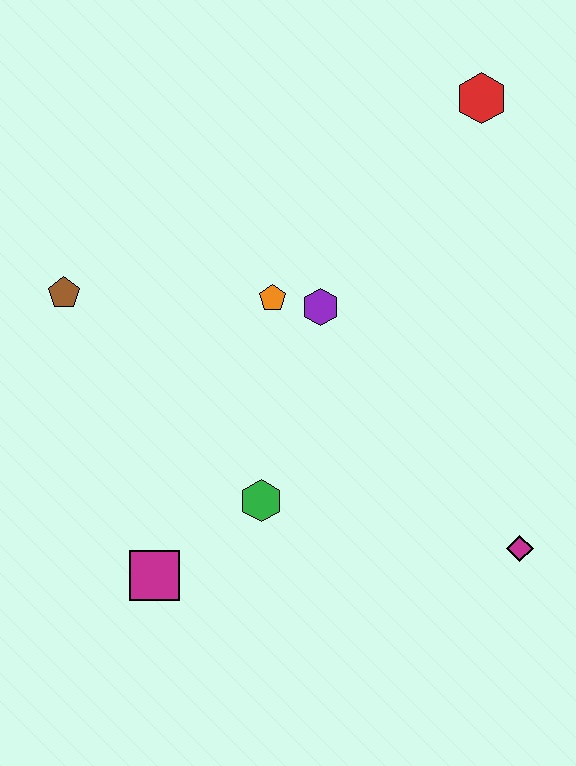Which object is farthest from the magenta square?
The red hexagon is farthest from the magenta square.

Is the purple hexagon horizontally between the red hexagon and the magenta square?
Yes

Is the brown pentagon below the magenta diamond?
No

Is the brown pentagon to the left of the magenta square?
Yes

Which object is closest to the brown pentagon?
The orange pentagon is closest to the brown pentagon.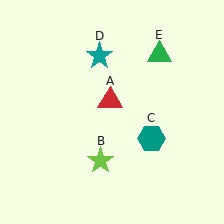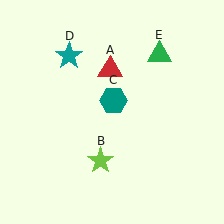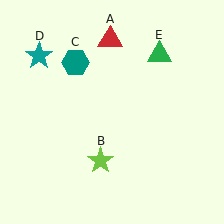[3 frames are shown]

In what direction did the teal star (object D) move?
The teal star (object D) moved left.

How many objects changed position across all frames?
3 objects changed position: red triangle (object A), teal hexagon (object C), teal star (object D).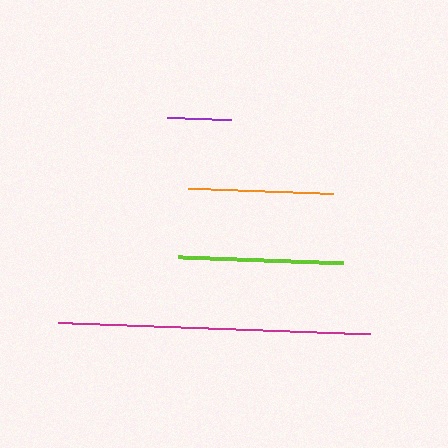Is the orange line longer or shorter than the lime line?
The lime line is longer than the orange line.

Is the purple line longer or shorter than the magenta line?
The magenta line is longer than the purple line.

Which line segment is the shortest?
The purple line is the shortest at approximately 64 pixels.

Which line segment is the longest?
The magenta line is the longest at approximately 312 pixels.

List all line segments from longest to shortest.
From longest to shortest: magenta, lime, orange, purple.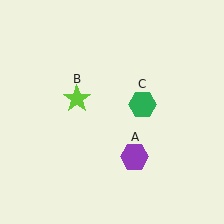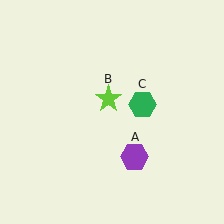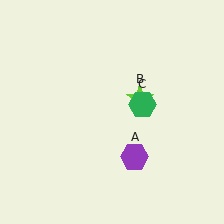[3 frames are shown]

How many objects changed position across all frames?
1 object changed position: lime star (object B).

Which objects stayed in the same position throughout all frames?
Purple hexagon (object A) and green hexagon (object C) remained stationary.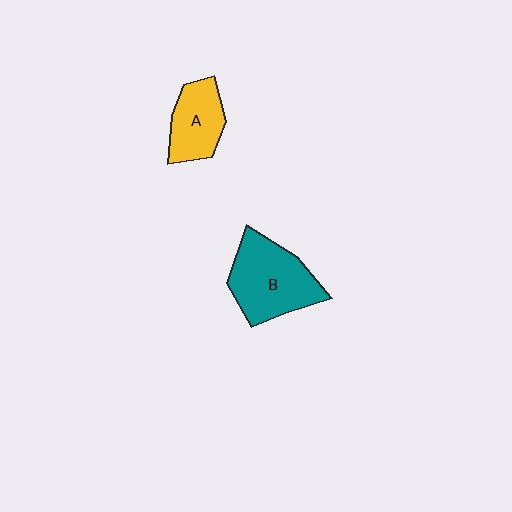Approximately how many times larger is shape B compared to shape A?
Approximately 1.6 times.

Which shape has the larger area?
Shape B (teal).